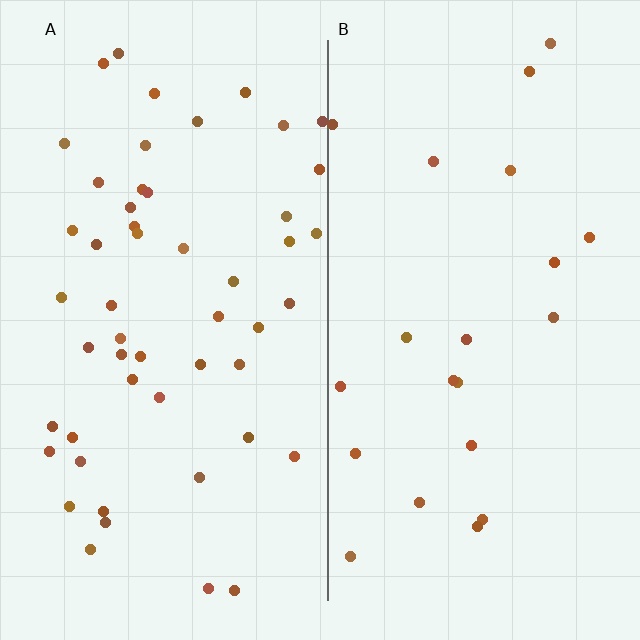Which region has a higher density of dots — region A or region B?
A (the left).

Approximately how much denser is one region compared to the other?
Approximately 2.4× — region A over region B.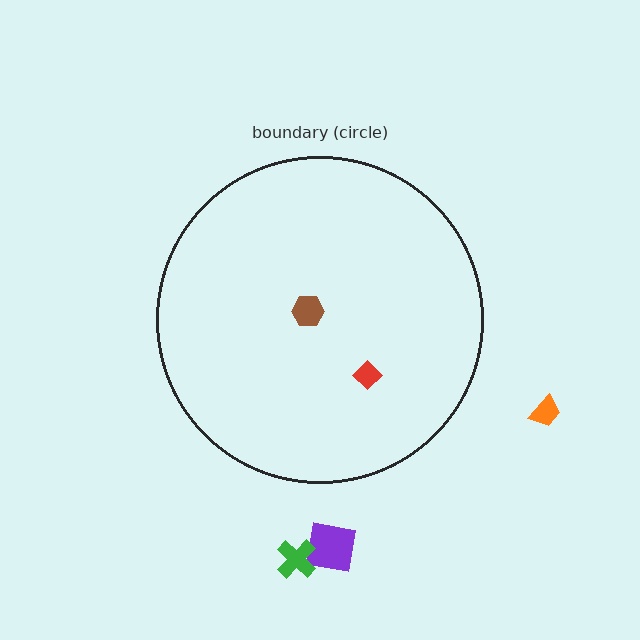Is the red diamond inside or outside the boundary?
Inside.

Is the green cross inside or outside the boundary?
Outside.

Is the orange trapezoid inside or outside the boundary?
Outside.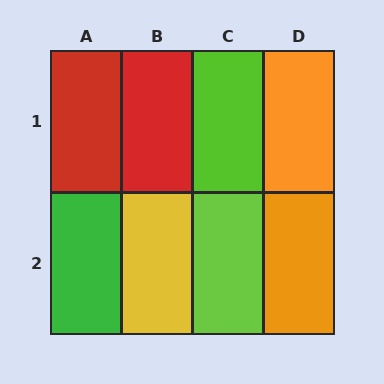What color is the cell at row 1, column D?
Orange.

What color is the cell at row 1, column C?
Lime.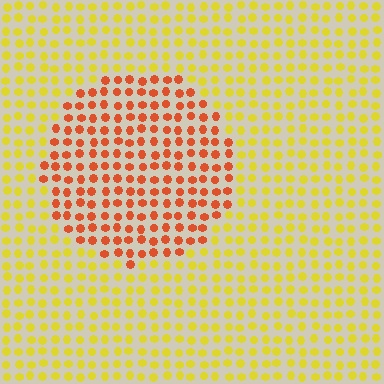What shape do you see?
I see a circle.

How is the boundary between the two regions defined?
The boundary is defined purely by a slight shift in hue (about 46 degrees). Spacing, size, and orientation are identical on both sides.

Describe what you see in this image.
The image is filled with small yellow elements in a uniform arrangement. A circle-shaped region is visible where the elements are tinted to a slightly different hue, forming a subtle color boundary.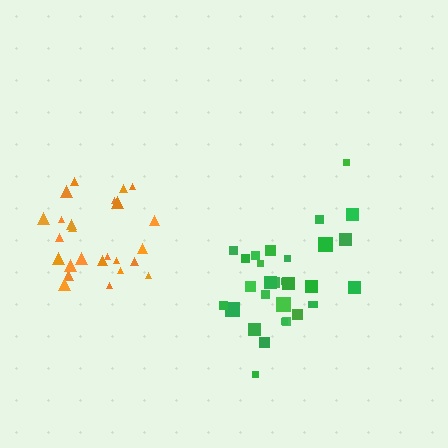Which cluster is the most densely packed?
Orange.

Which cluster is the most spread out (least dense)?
Green.